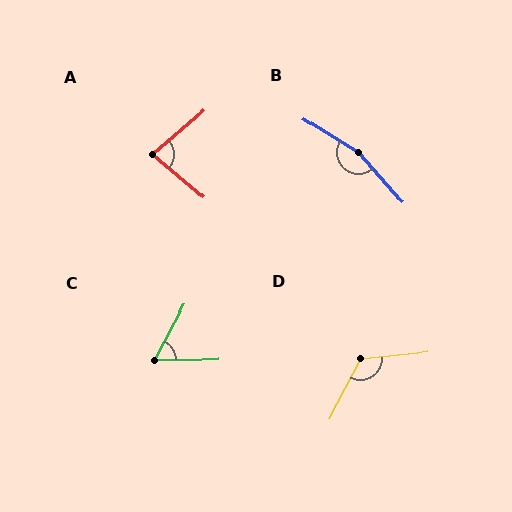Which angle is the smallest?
C, at approximately 61 degrees.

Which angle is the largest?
B, at approximately 163 degrees.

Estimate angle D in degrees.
Approximately 122 degrees.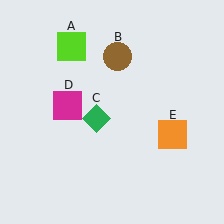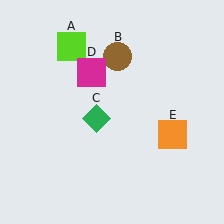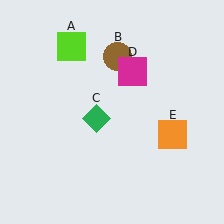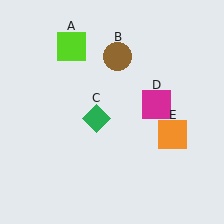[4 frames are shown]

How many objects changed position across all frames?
1 object changed position: magenta square (object D).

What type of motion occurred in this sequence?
The magenta square (object D) rotated clockwise around the center of the scene.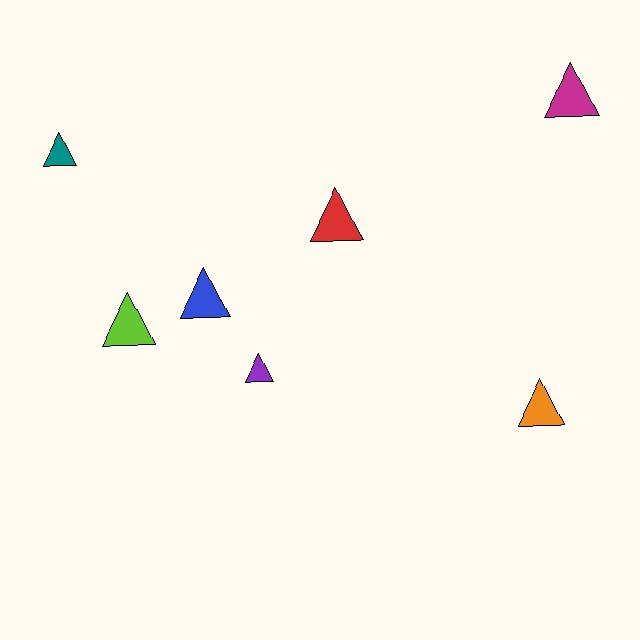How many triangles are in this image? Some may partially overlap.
There are 7 triangles.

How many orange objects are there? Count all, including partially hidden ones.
There is 1 orange object.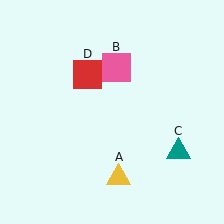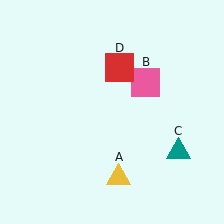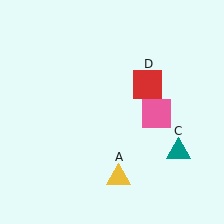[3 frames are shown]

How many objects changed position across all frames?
2 objects changed position: pink square (object B), red square (object D).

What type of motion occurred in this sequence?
The pink square (object B), red square (object D) rotated clockwise around the center of the scene.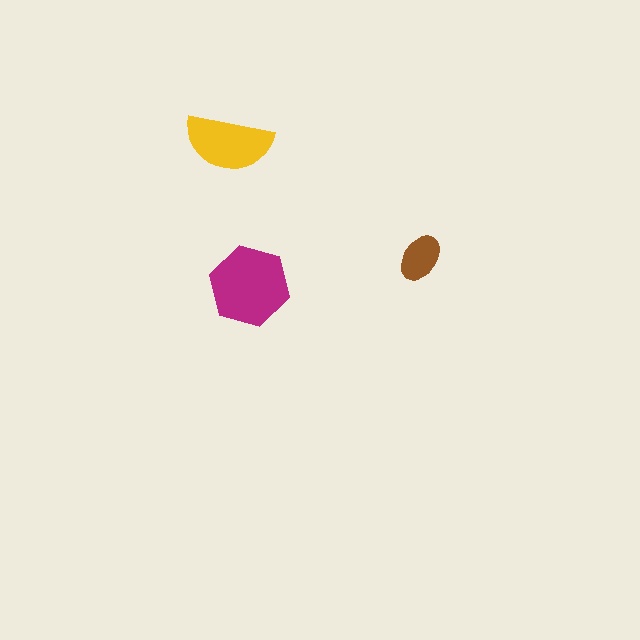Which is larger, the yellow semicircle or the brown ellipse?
The yellow semicircle.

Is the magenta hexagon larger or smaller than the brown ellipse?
Larger.